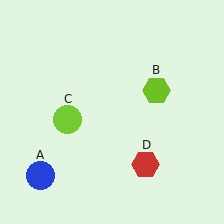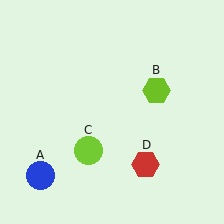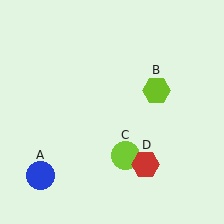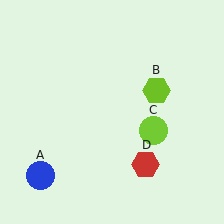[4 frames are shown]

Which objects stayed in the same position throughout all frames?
Blue circle (object A) and lime hexagon (object B) and red hexagon (object D) remained stationary.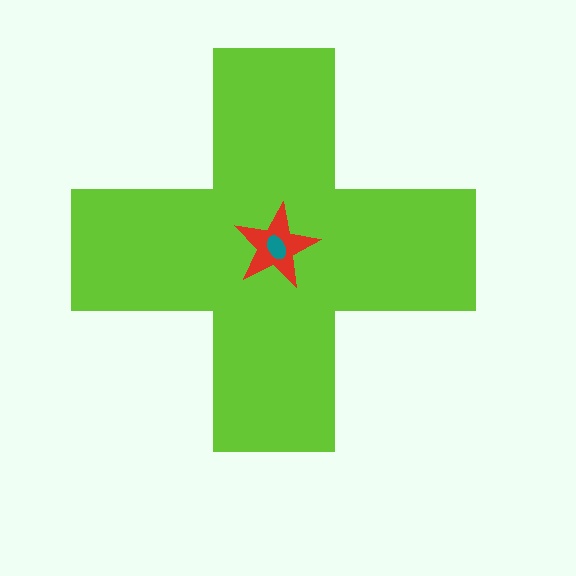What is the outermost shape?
The lime cross.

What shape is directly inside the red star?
The teal ellipse.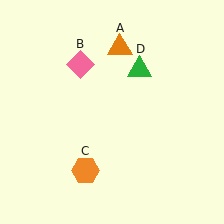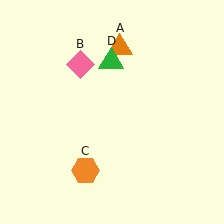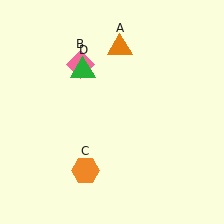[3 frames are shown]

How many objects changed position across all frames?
1 object changed position: green triangle (object D).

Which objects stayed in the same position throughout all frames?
Orange triangle (object A) and pink diamond (object B) and orange hexagon (object C) remained stationary.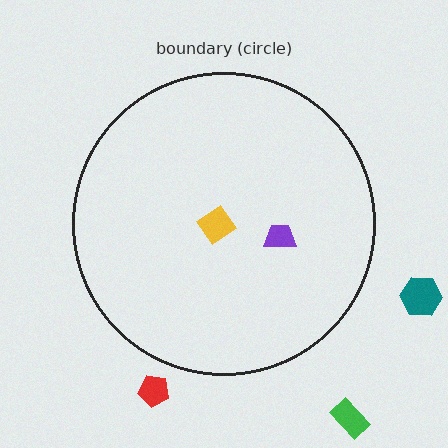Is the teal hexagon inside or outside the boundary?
Outside.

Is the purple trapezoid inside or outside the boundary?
Inside.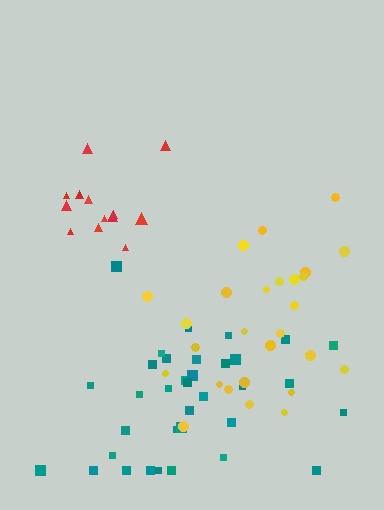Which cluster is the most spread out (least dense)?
Yellow.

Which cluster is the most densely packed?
Red.